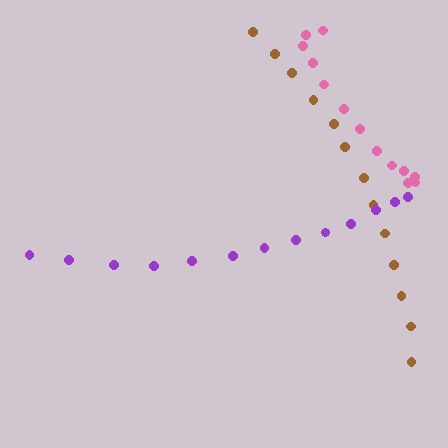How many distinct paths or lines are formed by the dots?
There are 3 distinct paths.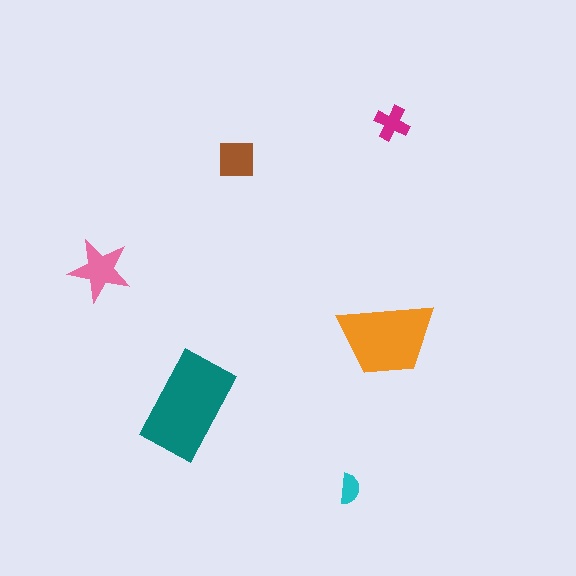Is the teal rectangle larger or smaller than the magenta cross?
Larger.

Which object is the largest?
The teal rectangle.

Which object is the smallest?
The cyan semicircle.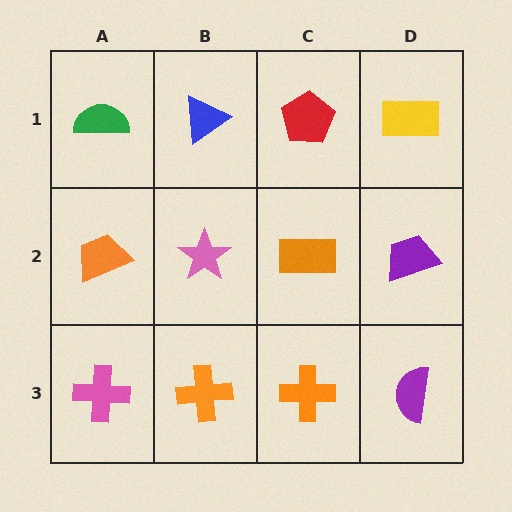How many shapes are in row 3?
4 shapes.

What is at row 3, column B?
An orange cross.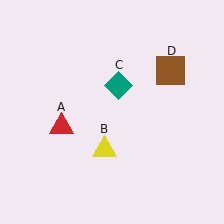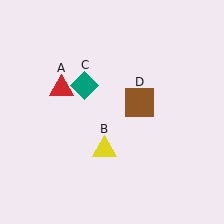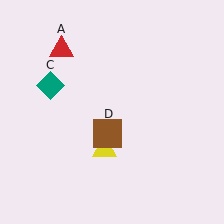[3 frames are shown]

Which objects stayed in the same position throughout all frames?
Yellow triangle (object B) remained stationary.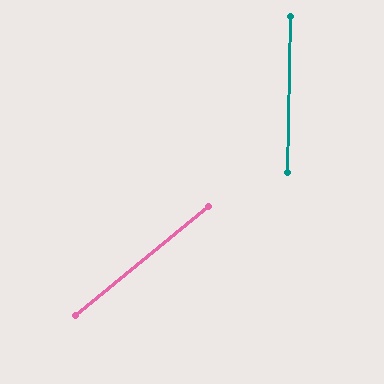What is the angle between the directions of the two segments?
Approximately 50 degrees.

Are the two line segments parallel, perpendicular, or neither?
Neither parallel nor perpendicular — they differ by about 50°.